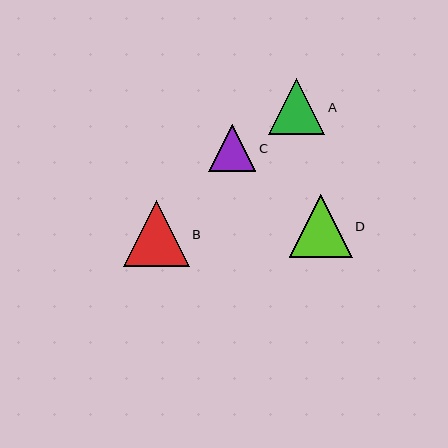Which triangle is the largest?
Triangle B is the largest with a size of approximately 66 pixels.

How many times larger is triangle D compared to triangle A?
Triangle D is approximately 1.1 times the size of triangle A.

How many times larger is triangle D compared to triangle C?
Triangle D is approximately 1.3 times the size of triangle C.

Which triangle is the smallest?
Triangle C is the smallest with a size of approximately 47 pixels.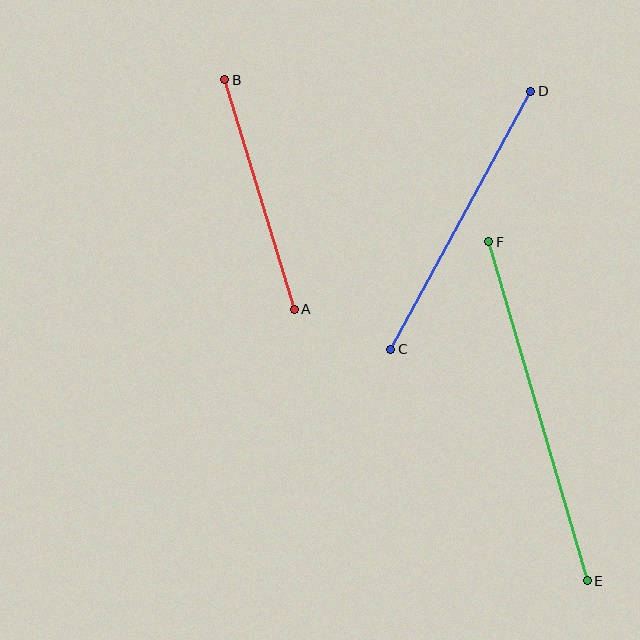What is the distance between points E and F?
The distance is approximately 353 pixels.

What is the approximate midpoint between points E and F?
The midpoint is at approximately (538, 411) pixels.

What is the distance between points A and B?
The distance is approximately 240 pixels.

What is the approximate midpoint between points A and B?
The midpoint is at approximately (259, 195) pixels.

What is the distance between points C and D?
The distance is approximately 294 pixels.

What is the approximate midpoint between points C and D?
The midpoint is at approximately (461, 220) pixels.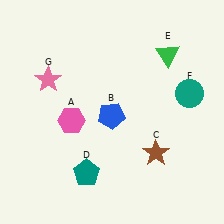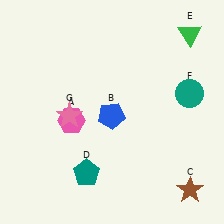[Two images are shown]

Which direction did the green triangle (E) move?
The green triangle (E) moved right.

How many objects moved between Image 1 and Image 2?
3 objects moved between the two images.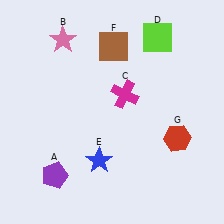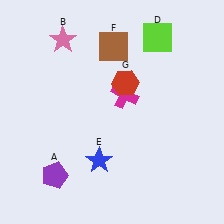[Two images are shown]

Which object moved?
The red hexagon (G) moved up.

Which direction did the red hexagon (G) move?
The red hexagon (G) moved up.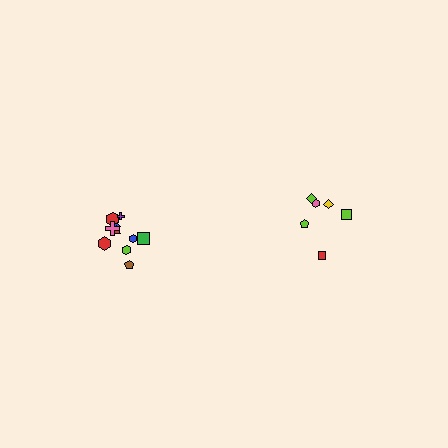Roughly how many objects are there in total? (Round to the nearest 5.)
Roughly 15 objects in total.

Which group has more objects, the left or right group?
The left group.